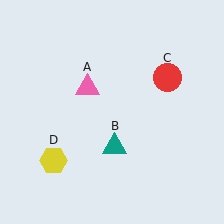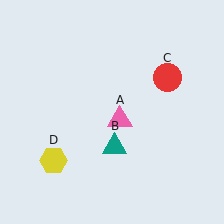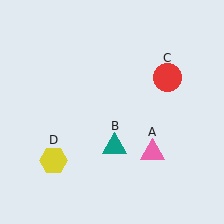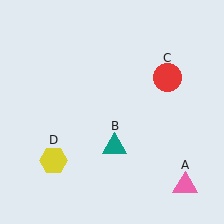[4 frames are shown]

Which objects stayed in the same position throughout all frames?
Teal triangle (object B) and red circle (object C) and yellow hexagon (object D) remained stationary.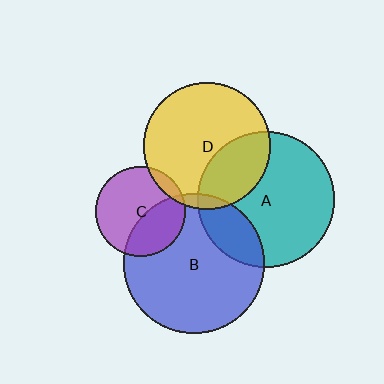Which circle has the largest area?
Circle B (blue).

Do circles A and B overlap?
Yes.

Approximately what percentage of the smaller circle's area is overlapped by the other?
Approximately 20%.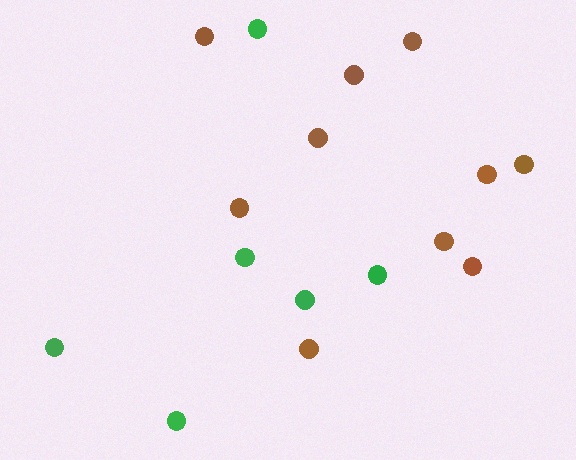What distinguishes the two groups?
There are 2 groups: one group of brown circles (10) and one group of green circles (6).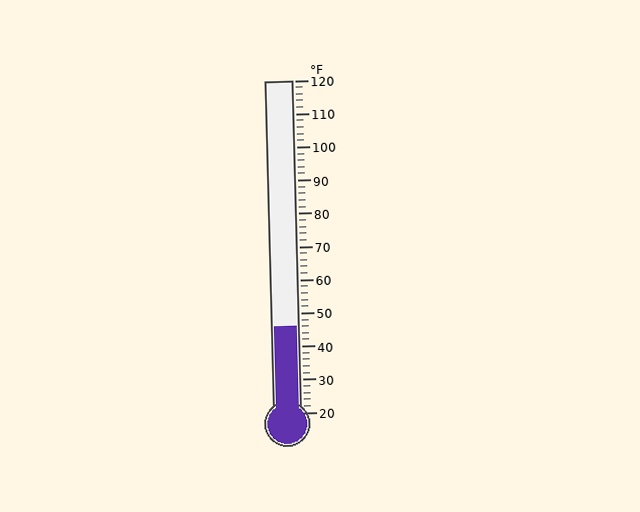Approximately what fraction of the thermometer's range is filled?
The thermometer is filled to approximately 25% of its range.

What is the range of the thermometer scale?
The thermometer scale ranges from 20°F to 120°F.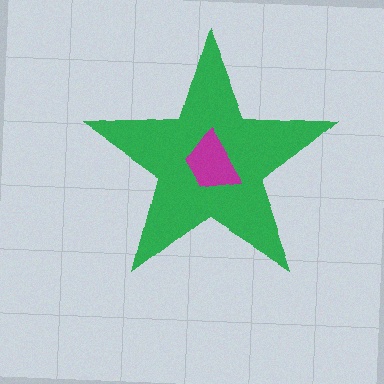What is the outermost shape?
The green star.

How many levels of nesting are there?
2.